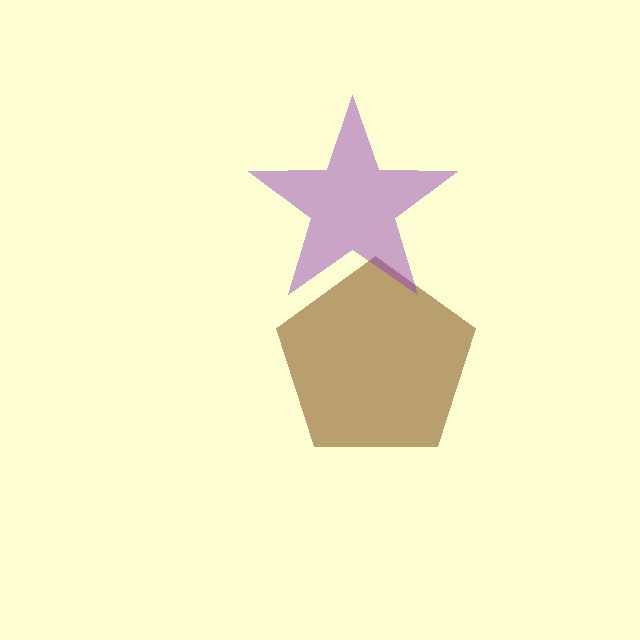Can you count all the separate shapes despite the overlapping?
Yes, there are 2 separate shapes.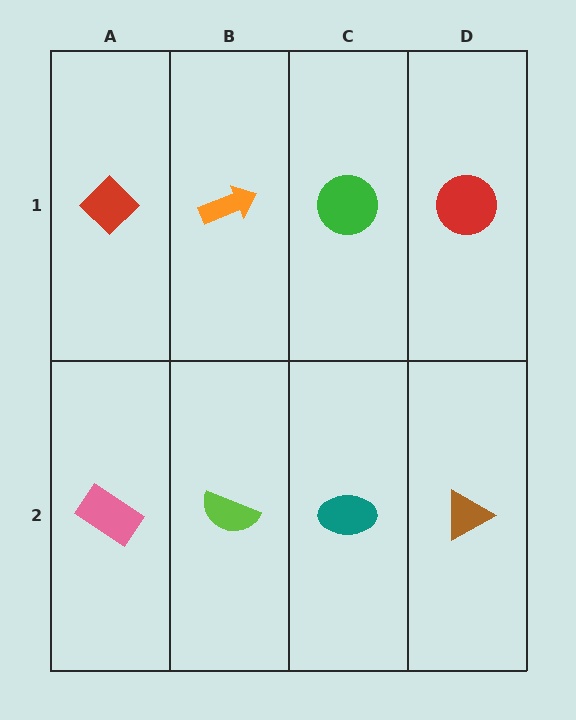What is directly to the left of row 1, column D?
A green circle.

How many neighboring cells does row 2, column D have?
2.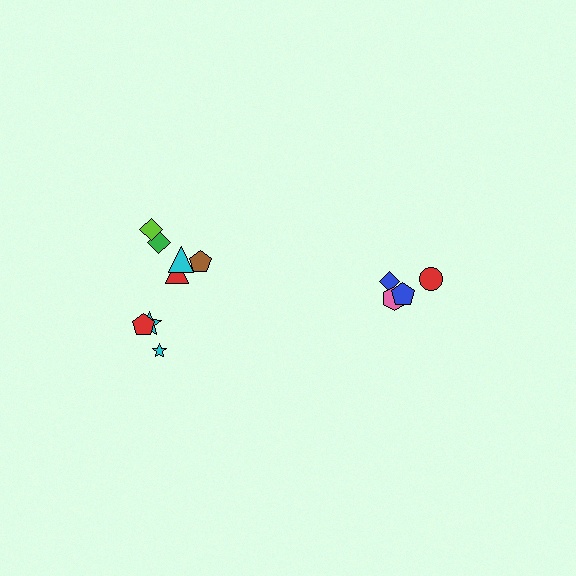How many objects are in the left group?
There are 8 objects.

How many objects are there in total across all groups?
There are 12 objects.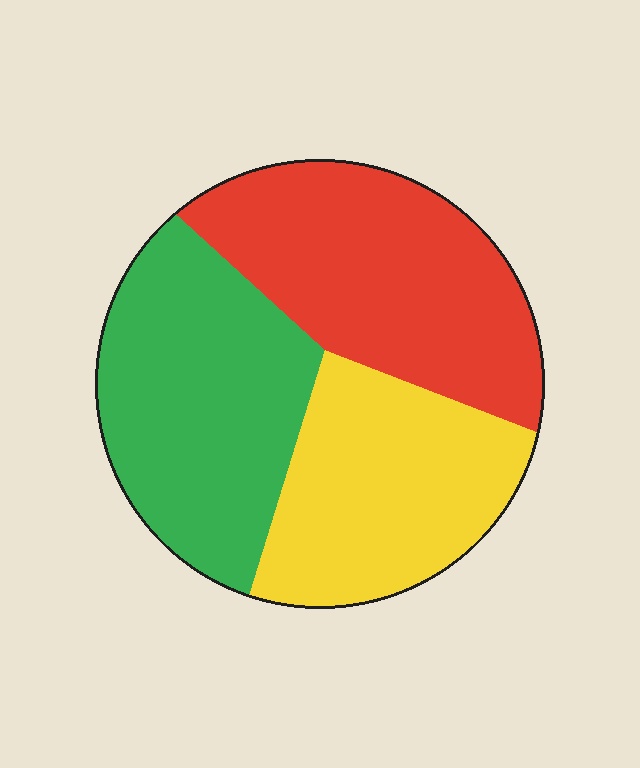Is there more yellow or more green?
Green.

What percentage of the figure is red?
Red takes up about three eighths (3/8) of the figure.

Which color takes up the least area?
Yellow, at roughly 30%.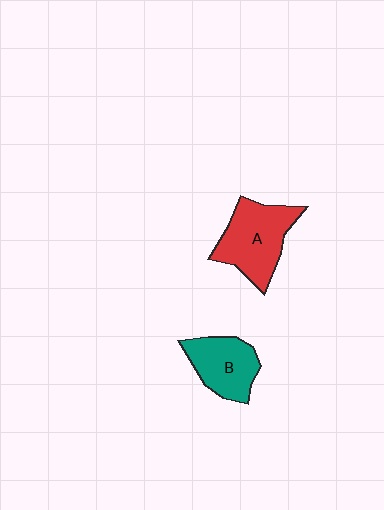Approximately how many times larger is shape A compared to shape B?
Approximately 1.3 times.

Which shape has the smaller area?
Shape B (teal).